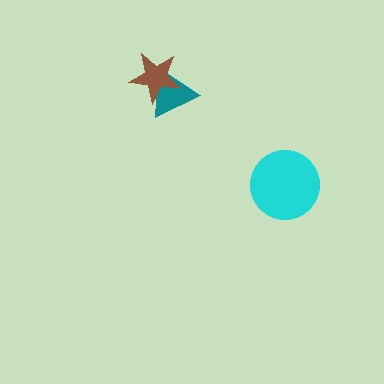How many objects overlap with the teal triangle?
1 object overlaps with the teal triangle.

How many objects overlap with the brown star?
1 object overlaps with the brown star.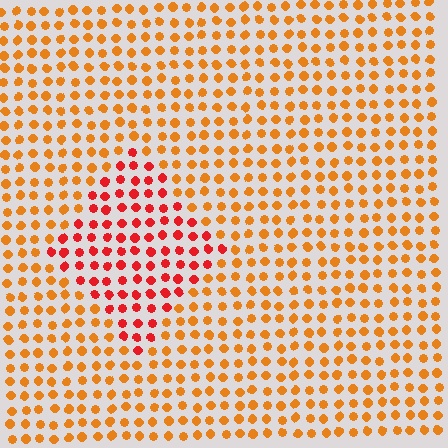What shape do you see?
I see a diamond.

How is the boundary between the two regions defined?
The boundary is defined purely by a slight shift in hue (about 33 degrees). Spacing, size, and orientation are identical on both sides.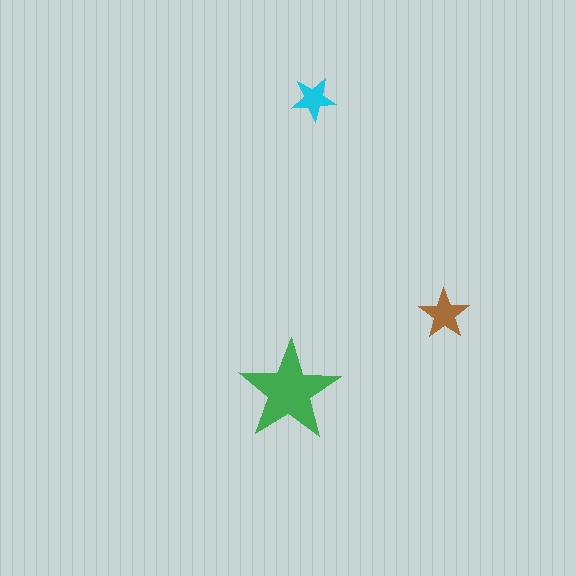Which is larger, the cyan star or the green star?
The green one.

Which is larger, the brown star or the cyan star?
The brown one.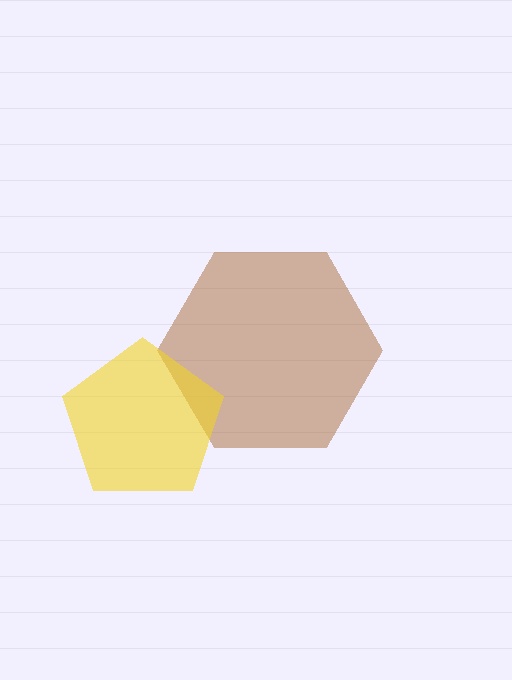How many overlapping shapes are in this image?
There are 2 overlapping shapes in the image.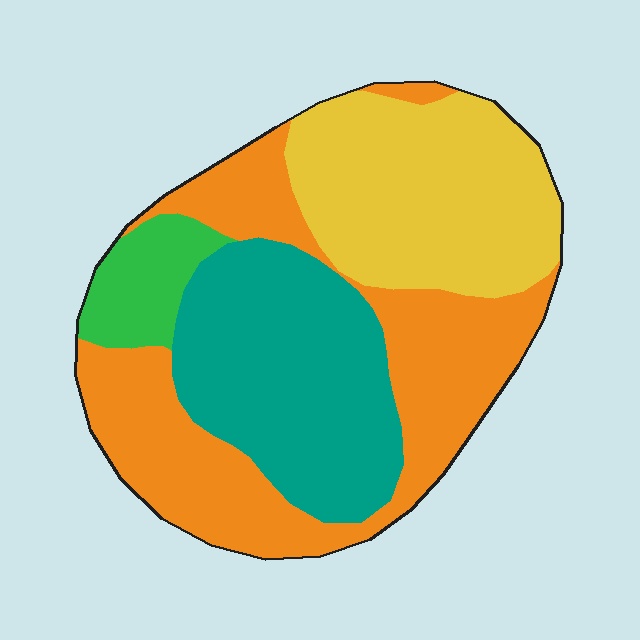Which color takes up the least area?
Green, at roughly 5%.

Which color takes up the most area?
Orange, at roughly 35%.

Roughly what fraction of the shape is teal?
Teal takes up about one quarter (1/4) of the shape.